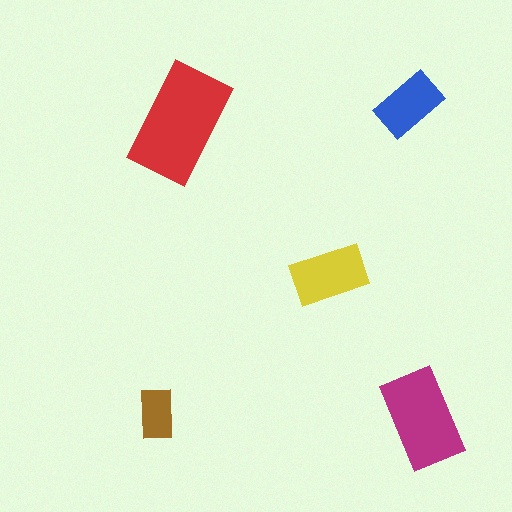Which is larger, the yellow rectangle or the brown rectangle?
The yellow one.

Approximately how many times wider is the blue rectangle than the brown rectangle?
About 1.5 times wider.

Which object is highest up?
The blue rectangle is topmost.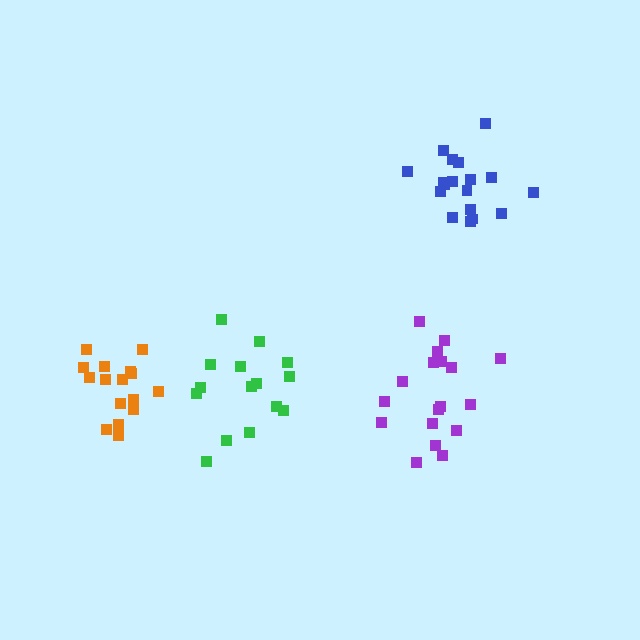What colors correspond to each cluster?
The clusters are colored: green, purple, orange, blue.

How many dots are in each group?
Group 1: 15 dots, Group 2: 19 dots, Group 3: 16 dots, Group 4: 18 dots (68 total).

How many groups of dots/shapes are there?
There are 4 groups.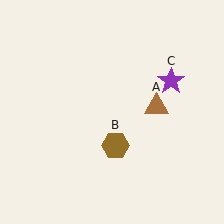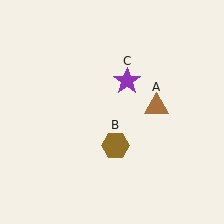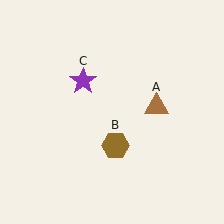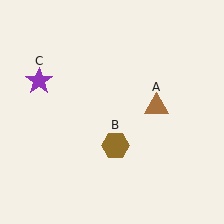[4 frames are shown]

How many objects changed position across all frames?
1 object changed position: purple star (object C).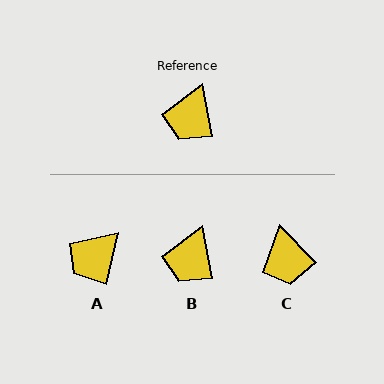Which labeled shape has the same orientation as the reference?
B.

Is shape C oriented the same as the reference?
No, it is off by about 34 degrees.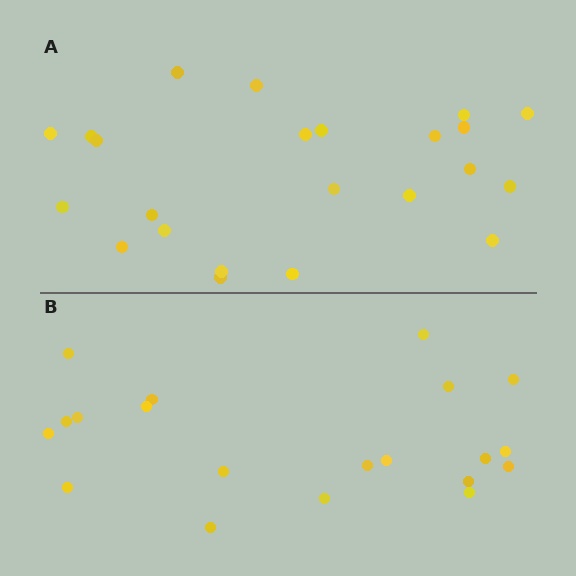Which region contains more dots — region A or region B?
Region A (the top region) has more dots.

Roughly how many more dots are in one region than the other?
Region A has just a few more — roughly 2 or 3 more dots than region B.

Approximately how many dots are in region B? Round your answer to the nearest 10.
About 20 dots.